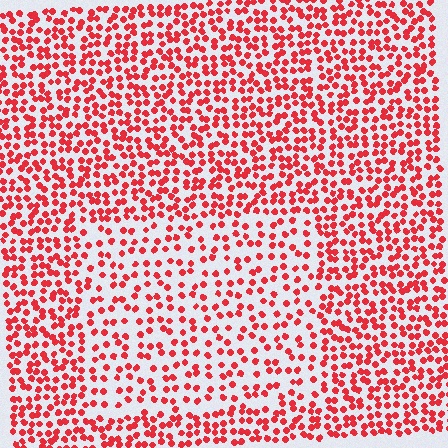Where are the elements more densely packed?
The elements are more densely packed outside the rectangle boundary.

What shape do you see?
I see a rectangle.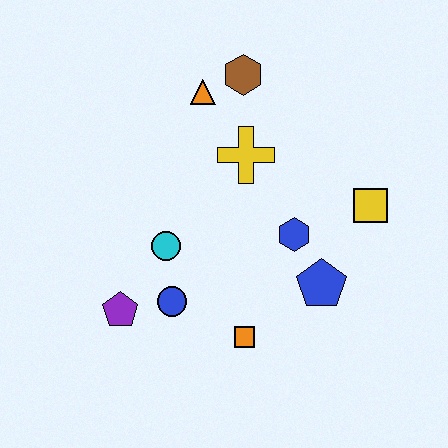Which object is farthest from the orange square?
The brown hexagon is farthest from the orange square.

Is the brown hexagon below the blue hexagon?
No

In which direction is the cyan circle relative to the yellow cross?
The cyan circle is below the yellow cross.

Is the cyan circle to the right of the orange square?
No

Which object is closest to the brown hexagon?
The orange triangle is closest to the brown hexagon.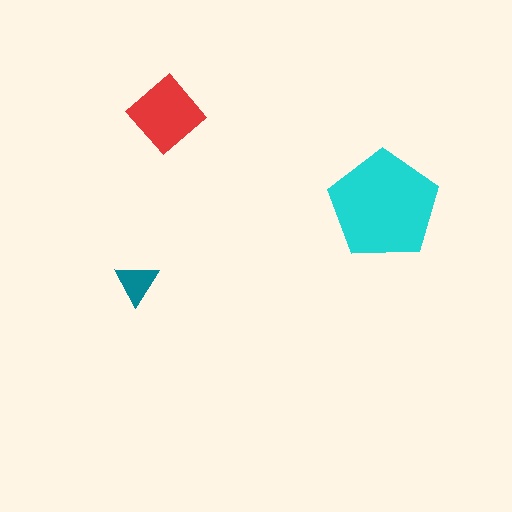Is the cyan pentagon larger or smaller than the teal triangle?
Larger.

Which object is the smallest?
The teal triangle.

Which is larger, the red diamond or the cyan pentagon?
The cyan pentagon.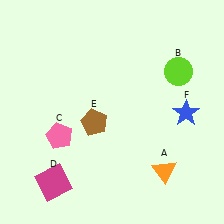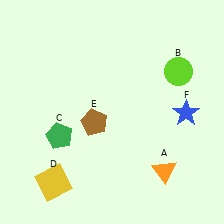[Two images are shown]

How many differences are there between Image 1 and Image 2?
There are 2 differences between the two images.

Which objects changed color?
C changed from pink to green. D changed from magenta to yellow.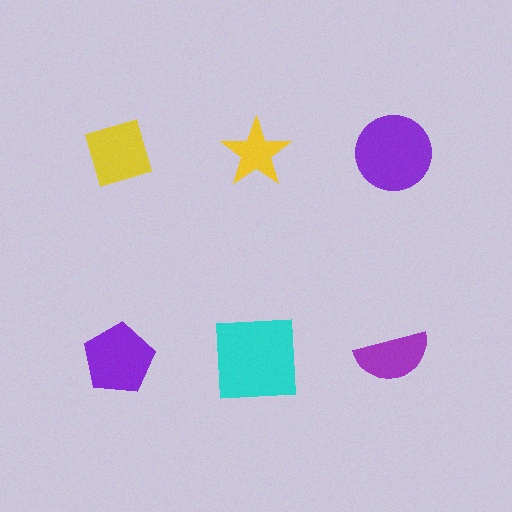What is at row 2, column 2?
A cyan square.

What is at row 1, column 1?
A yellow diamond.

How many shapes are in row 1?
3 shapes.